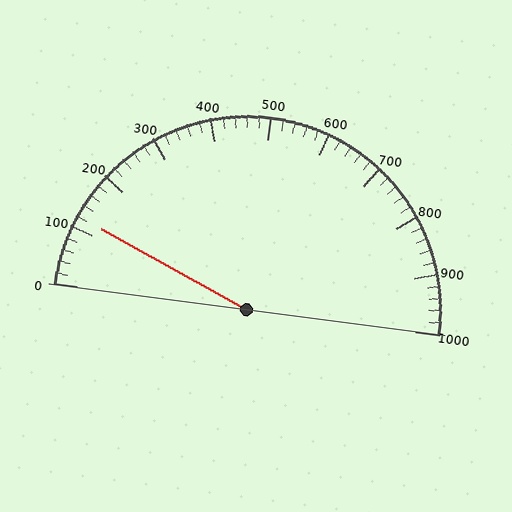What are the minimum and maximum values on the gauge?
The gauge ranges from 0 to 1000.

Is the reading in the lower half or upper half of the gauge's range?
The reading is in the lower half of the range (0 to 1000).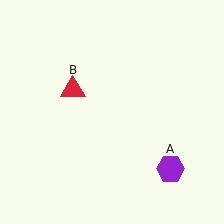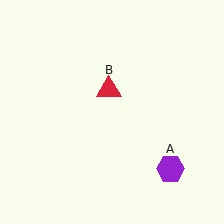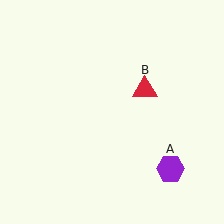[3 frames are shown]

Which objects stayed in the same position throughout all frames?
Purple hexagon (object A) remained stationary.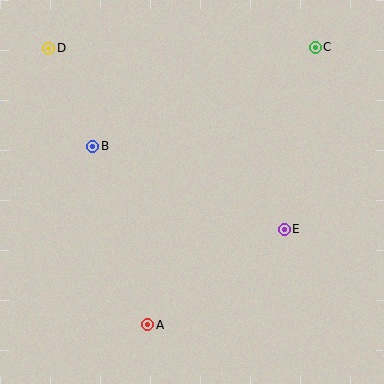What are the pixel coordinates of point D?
Point D is at (49, 48).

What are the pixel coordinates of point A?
Point A is at (148, 325).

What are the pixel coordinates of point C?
Point C is at (315, 47).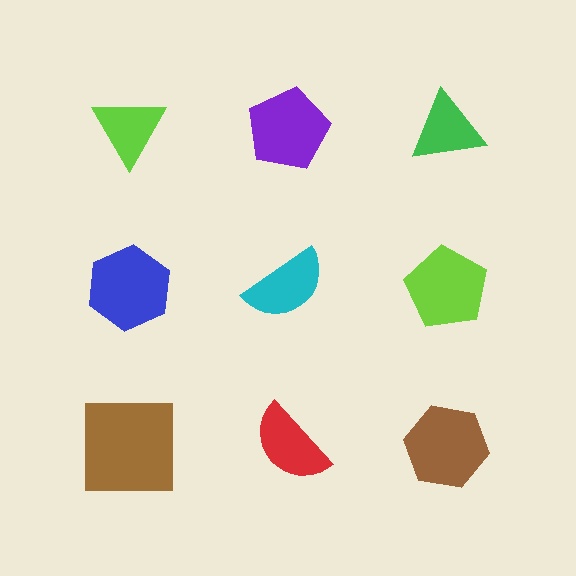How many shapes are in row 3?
3 shapes.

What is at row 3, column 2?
A red semicircle.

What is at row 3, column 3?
A brown hexagon.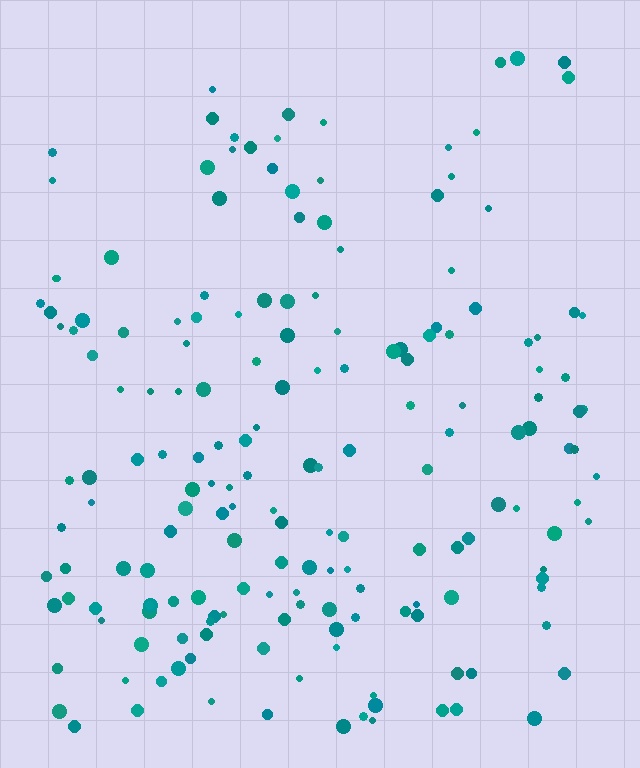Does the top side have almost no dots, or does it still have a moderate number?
Still a moderate number, just noticeably fewer than the bottom.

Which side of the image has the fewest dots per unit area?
The top.